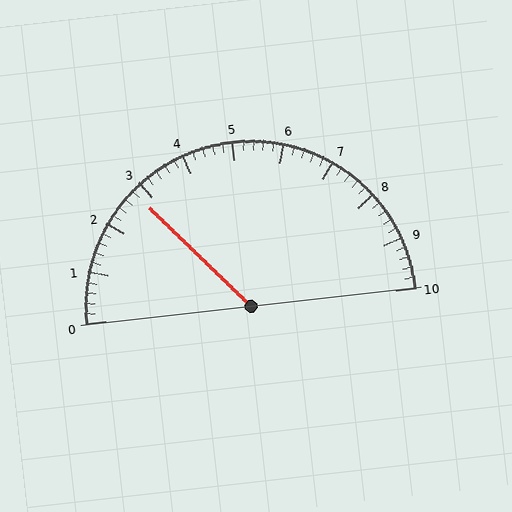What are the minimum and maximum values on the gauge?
The gauge ranges from 0 to 10.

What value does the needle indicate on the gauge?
The needle indicates approximately 2.8.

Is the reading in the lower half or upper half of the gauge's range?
The reading is in the lower half of the range (0 to 10).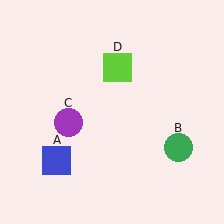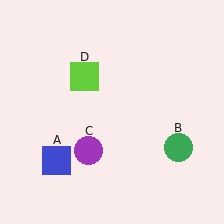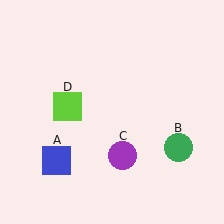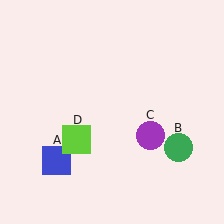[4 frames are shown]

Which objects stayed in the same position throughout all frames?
Blue square (object A) and green circle (object B) remained stationary.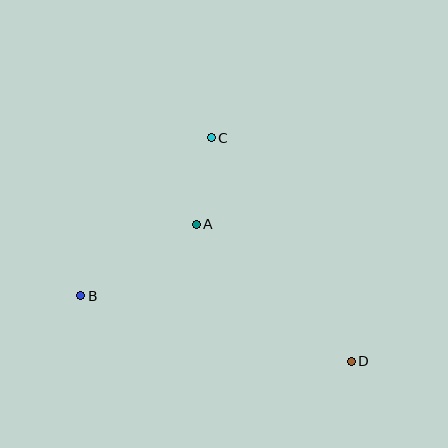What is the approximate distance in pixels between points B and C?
The distance between B and C is approximately 205 pixels.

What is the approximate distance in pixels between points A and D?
The distance between A and D is approximately 207 pixels.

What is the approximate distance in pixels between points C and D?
The distance between C and D is approximately 263 pixels.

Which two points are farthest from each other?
Points B and D are farthest from each other.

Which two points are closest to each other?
Points A and C are closest to each other.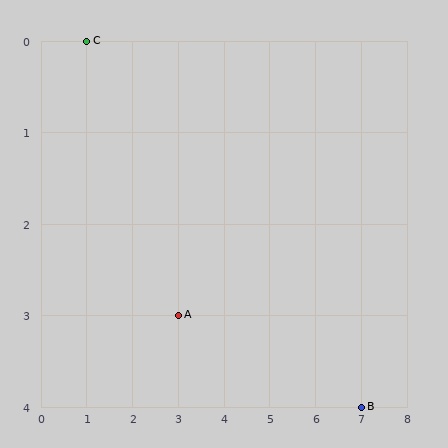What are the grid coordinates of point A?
Point A is at grid coordinates (3, 3).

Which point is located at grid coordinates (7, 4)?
Point B is at (7, 4).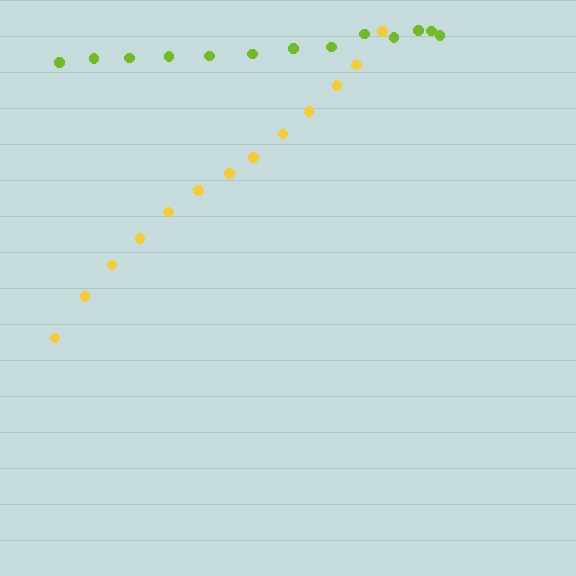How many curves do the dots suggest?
There are 2 distinct paths.